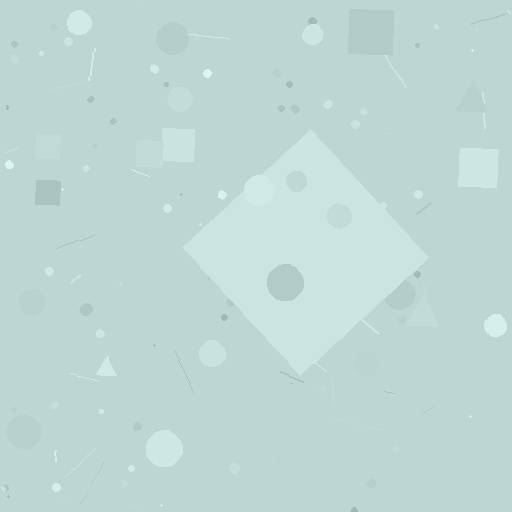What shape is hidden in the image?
A diamond is hidden in the image.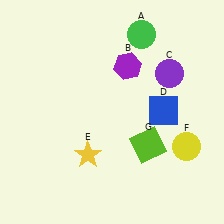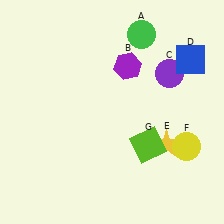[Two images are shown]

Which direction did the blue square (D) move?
The blue square (D) moved up.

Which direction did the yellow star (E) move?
The yellow star (E) moved right.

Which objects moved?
The objects that moved are: the blue square (D), the yellow star (E).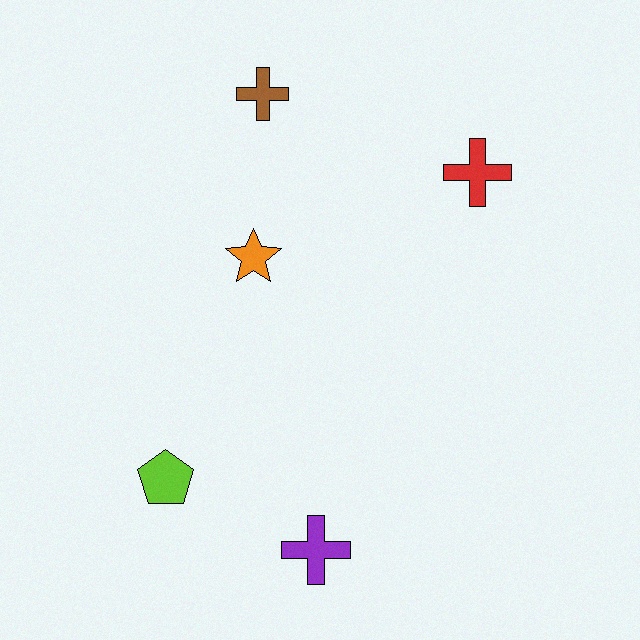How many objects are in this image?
There are 5 objects.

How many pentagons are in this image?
There is 1 pentagon.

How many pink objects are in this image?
There are no pink objects.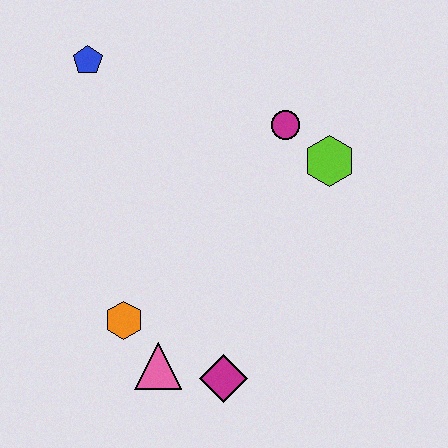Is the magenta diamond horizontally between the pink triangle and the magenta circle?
Yes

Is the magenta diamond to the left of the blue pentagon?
No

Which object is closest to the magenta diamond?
The pink triangle is closest to the magenta diamond.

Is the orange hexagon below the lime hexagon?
Yes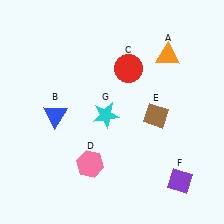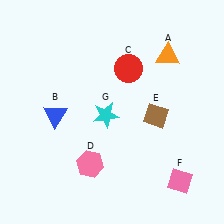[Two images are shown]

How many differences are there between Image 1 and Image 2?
There is 1 difference between the two images.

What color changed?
The diamond (F) changed from purple in Image 1 to pink in Image 2.